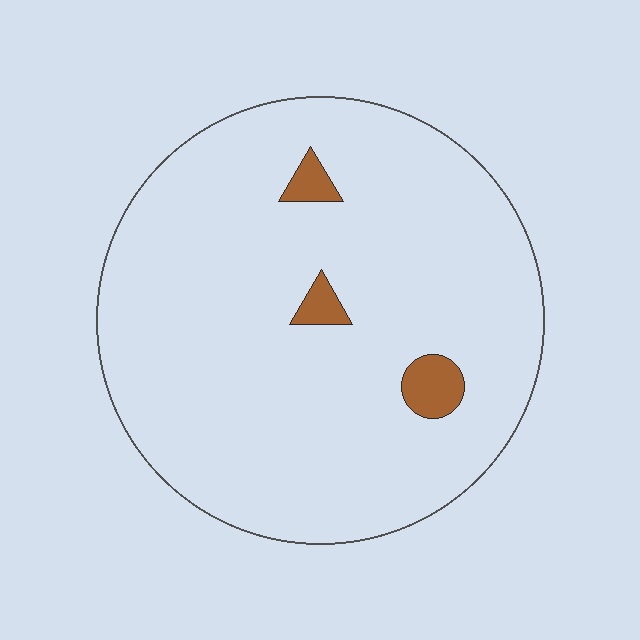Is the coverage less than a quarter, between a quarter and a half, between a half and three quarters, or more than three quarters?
Less than a quarter.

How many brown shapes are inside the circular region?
3.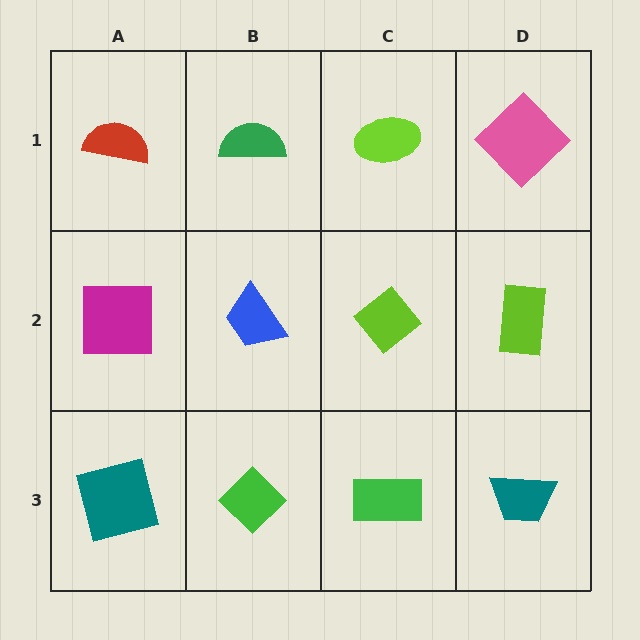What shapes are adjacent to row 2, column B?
A green semicircle (row 1, column B), a green diamond (row 3, column B), a magenta square (row 2, column A), a lime diamond (row 2, column C).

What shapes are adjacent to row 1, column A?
A magenta square (row 2, column A), a green semicircle (row 1, column B).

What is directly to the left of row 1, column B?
A red semicircle.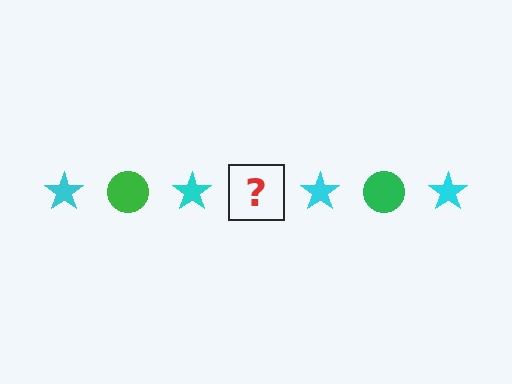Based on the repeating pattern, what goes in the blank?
The blank should be a green circle.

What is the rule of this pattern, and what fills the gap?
The rule is that the pattern alternates between cyan star and green circle. The gap should be filled with a green circle.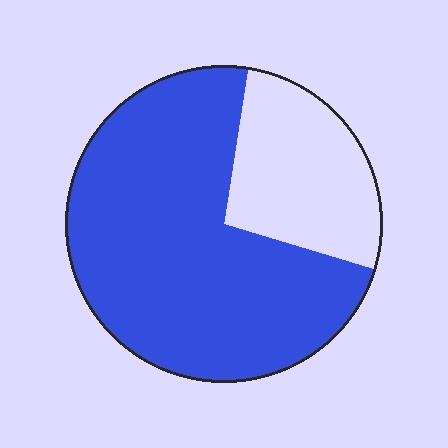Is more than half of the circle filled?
Yes.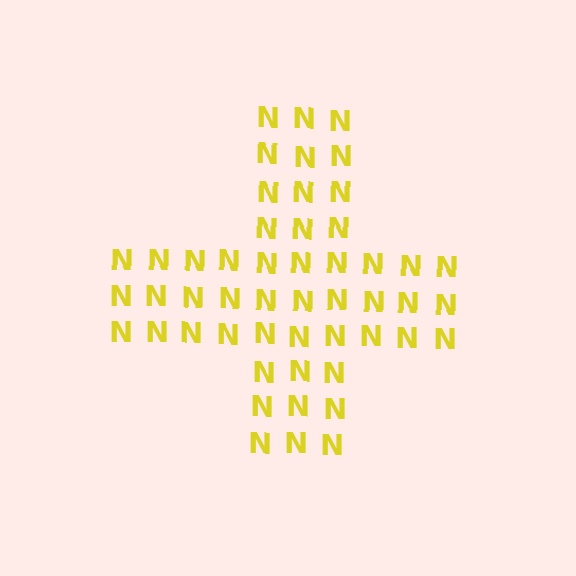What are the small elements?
The small elements are letter N's.